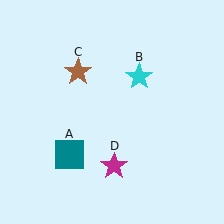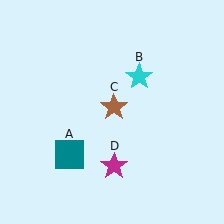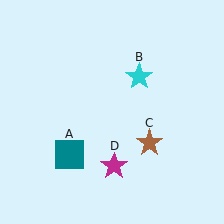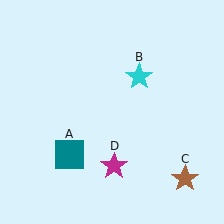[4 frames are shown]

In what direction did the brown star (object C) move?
The brown star (object C) moved down and to the right.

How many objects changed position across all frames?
1 object changed position: brown star (object C).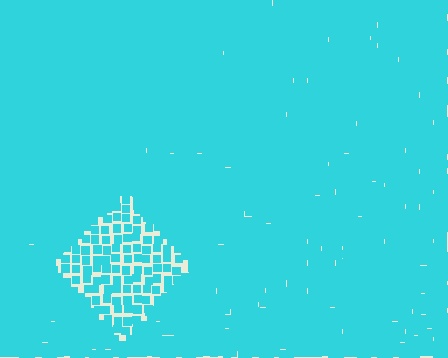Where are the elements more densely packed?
The elements are more densely packed outside the diamond boundary.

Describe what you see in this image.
The image contains small cyan elements arranged at two different densities. A diamond-shaped region is visible where the elements are less densely packed than the surrounding area.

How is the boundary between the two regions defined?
The boundary is defined by a change in element density (approximately 2.1x ratio). All elements are the same color, size, and shape.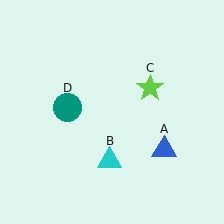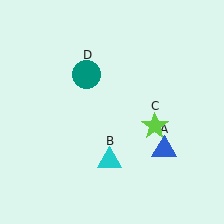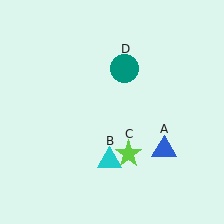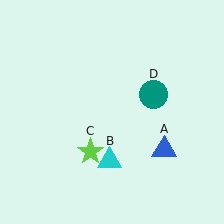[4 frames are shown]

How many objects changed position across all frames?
2 objects changed position: lime star (object C), teal circle (object D).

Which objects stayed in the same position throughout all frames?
Blue triangle (object A) and cyan triangle (object B) remained stationary.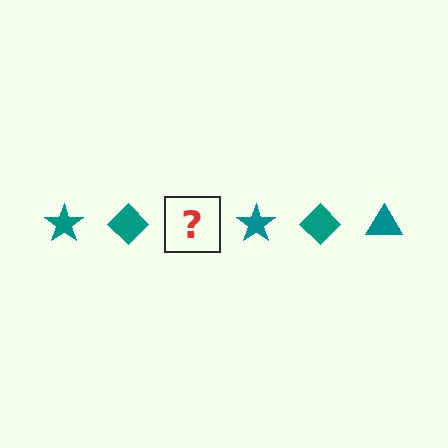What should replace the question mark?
The question mark should be replaced with a teal triangle.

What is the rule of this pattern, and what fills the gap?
The rule is that the pattern cycles through star, diamond, triangle shapes in teal. The gap should be filled with a teal triangle.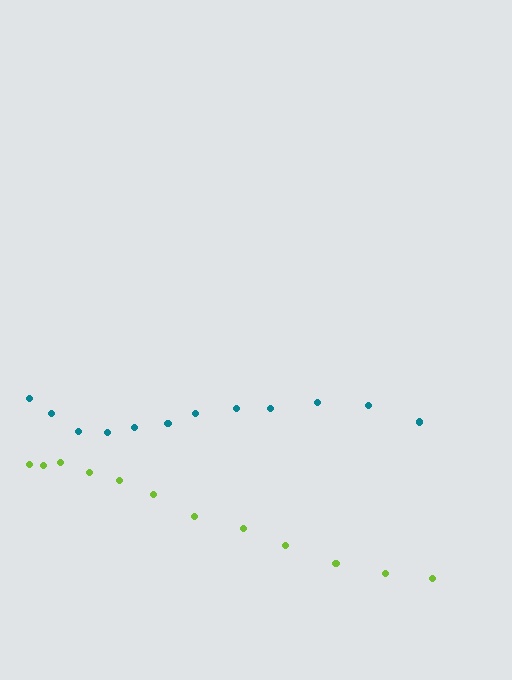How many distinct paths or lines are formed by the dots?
There are 2 distinct paths.